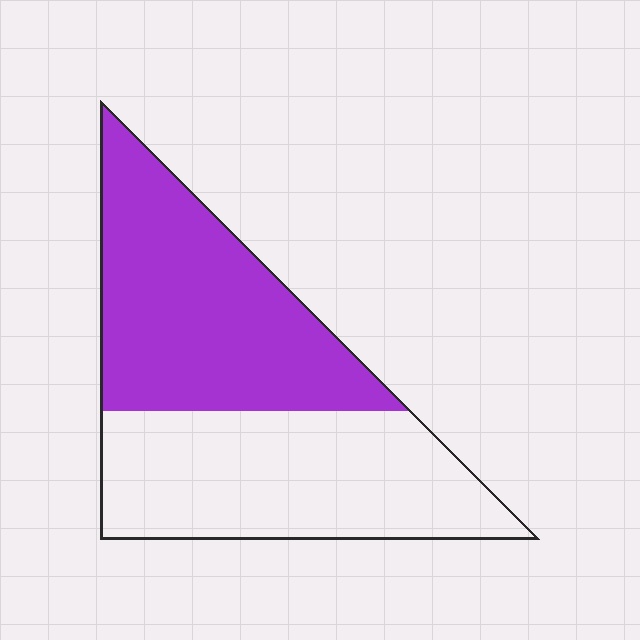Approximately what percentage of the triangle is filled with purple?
Approximately 50%.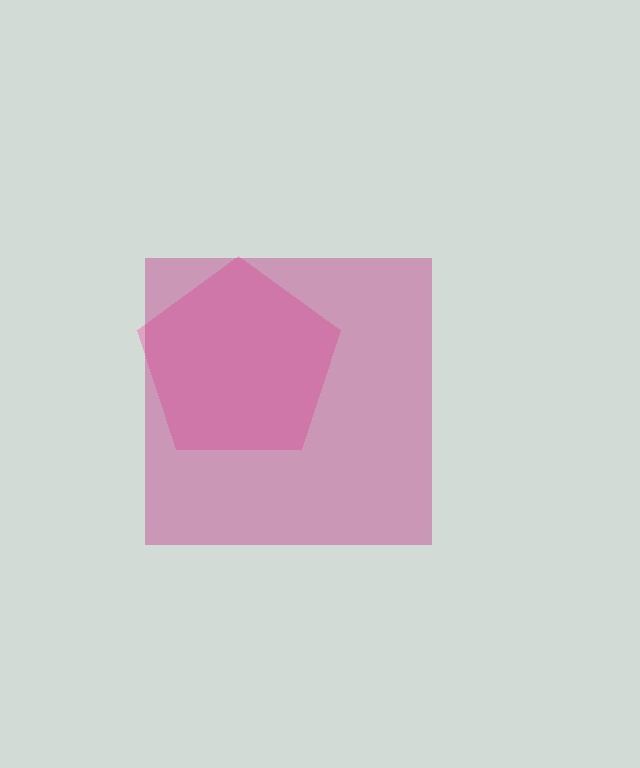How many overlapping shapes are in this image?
There are 2 overlapping shapes in the image.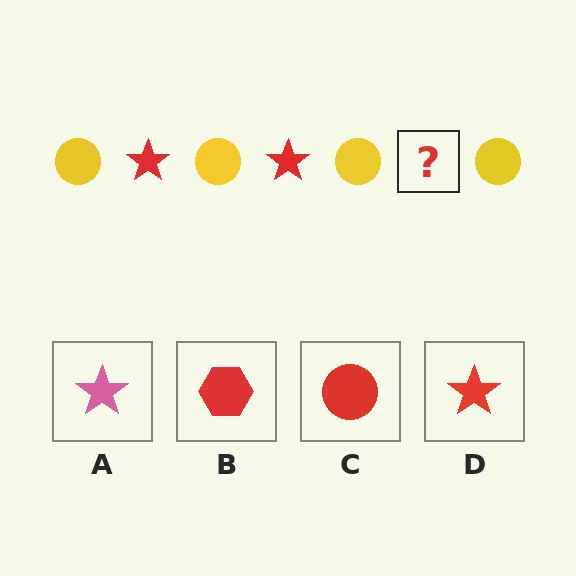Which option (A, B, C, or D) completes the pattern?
D.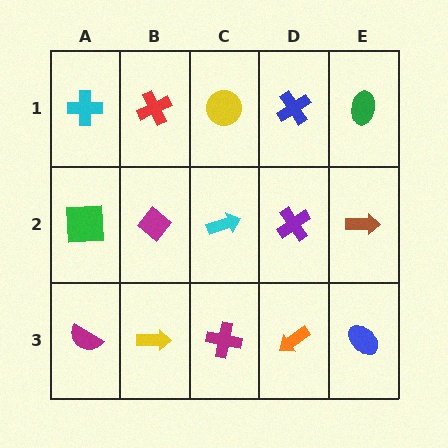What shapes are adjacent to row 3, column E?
A brown arrow (row 2, column E), an orange arrow (row 3, column D).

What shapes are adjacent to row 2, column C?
A yellow circle (row 1, column C), a magenta cross (row 3, column C), a magenta diamond (row 2, column B), a purple cross (row 2, column D).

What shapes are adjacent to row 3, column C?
A cyan arrow (row 2, column C), a yellow arrow (row 3, column B), an orange arrow (row 3, column D).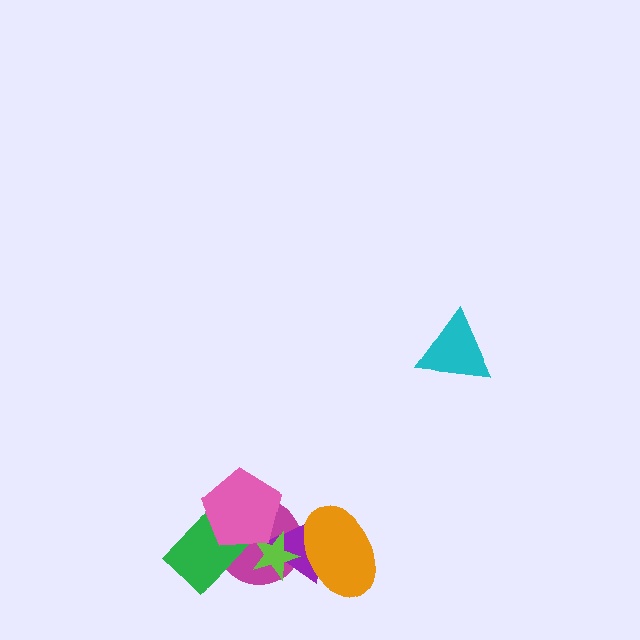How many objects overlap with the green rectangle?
2 objects overlap with the green rectangle.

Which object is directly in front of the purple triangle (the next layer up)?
The orange ellipse is directly in front of the purple triangle.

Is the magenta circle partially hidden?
Yes, it is partially covered by another shape.